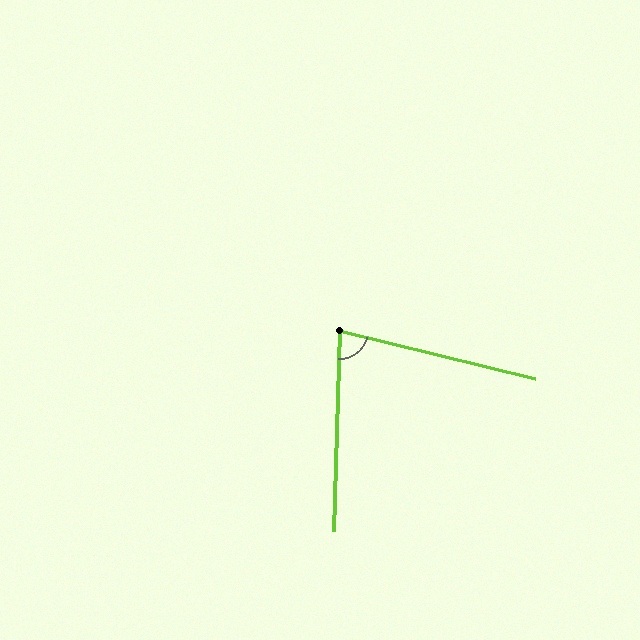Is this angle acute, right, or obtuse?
It is acute.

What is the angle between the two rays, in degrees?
Approximately 78 degrees.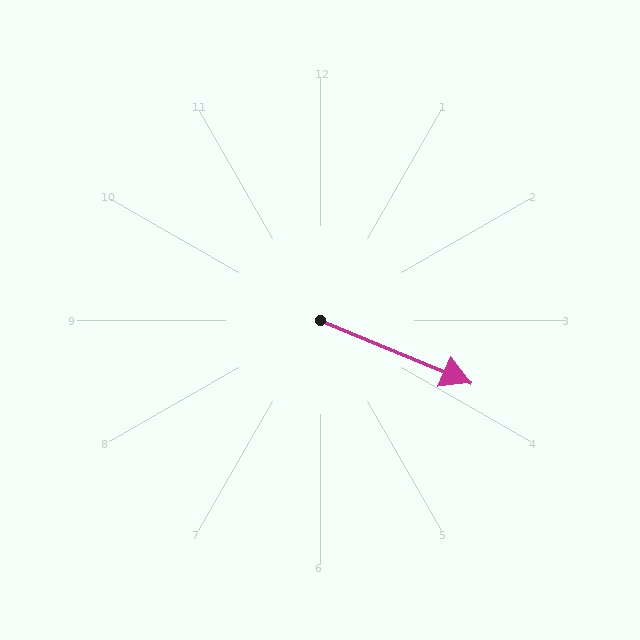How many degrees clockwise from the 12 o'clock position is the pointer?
Approximately 113 degrees.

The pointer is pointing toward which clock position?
Roughly 4 o'clock.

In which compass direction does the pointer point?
Southeast.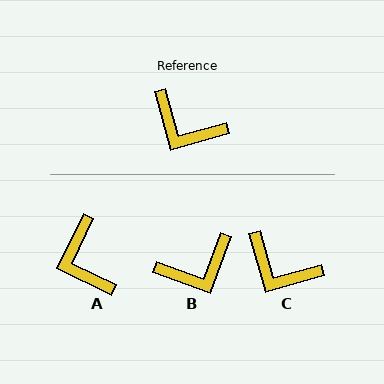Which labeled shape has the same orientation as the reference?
C.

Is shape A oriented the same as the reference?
No, it is off by about 42 degrees.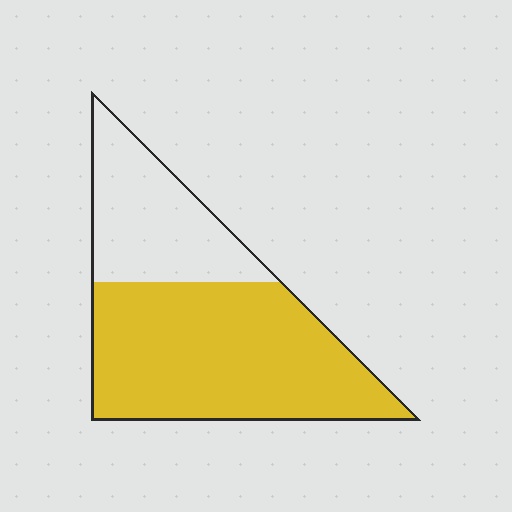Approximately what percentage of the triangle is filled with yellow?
Approximately 65%.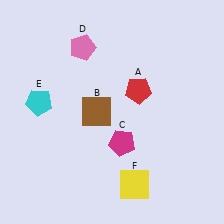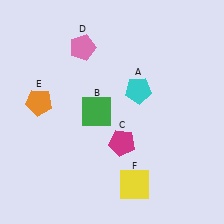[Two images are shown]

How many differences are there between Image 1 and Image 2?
There are 3 differences between the two images.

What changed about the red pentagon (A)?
In Image 1, A is red. In Image 2, it changed to cyan.